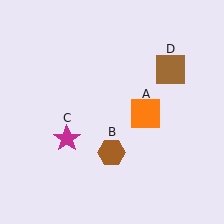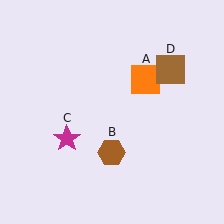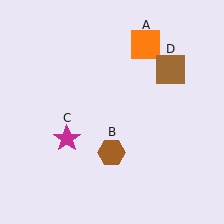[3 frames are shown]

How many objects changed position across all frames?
1 object changed position: orange square (object A).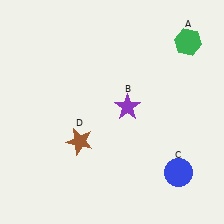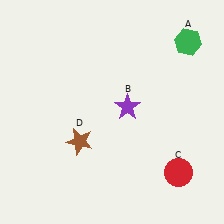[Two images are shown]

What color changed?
The circle (C) changed from blue in Image 1 to red in Image 2.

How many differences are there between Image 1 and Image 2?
There is 1 difference between the two images.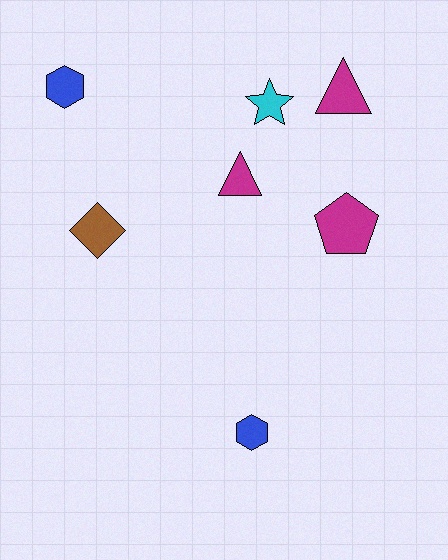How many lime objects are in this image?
There are no lime objects.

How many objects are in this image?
There are 7 objects.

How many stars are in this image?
There is 1 star.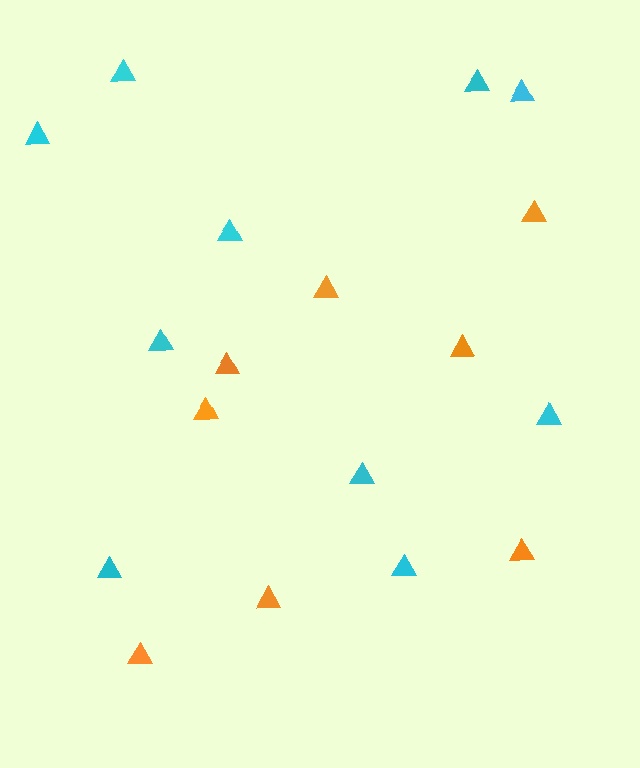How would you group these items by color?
There are 2 groups: one group of cyan triangles (10) and one group of orange triangles (8).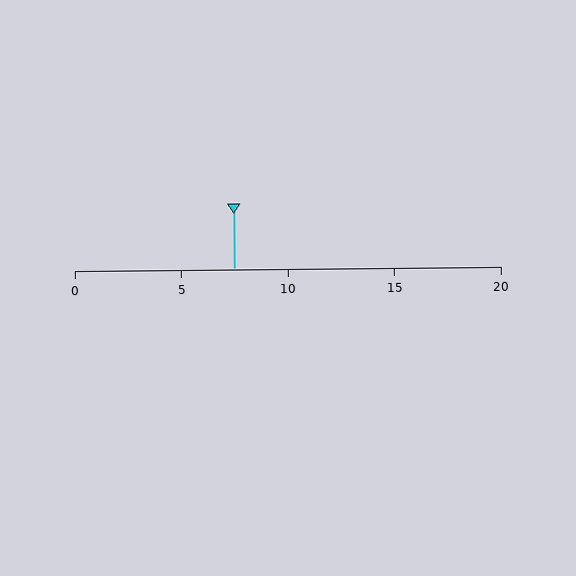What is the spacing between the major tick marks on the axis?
The major ticks are spaced 5 apart.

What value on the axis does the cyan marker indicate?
The marker indicates approximately 7.5.